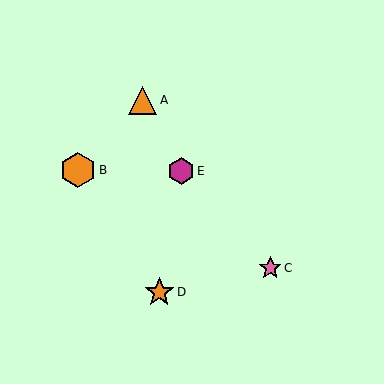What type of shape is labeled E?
Shape E is a magenta hexagon.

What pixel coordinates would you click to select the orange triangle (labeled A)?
Click at (143, 100) to select the orange triangle A.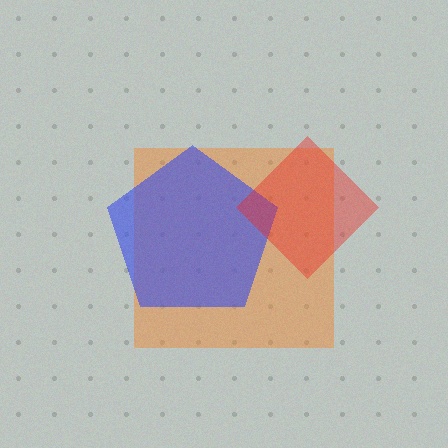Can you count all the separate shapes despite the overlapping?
Yes, there are 3 separate shapes.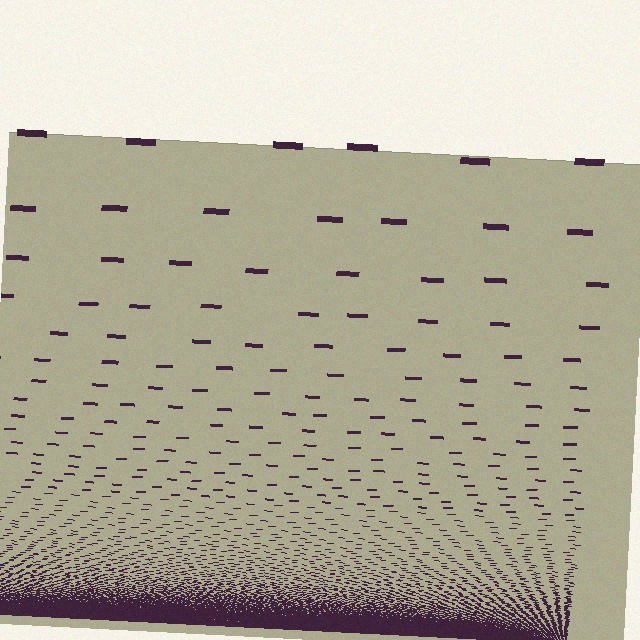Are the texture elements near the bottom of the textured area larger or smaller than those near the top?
Smaller. The gradient is inverted — elements near the bottom are smaller and denser.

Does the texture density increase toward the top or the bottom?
Density increases toward the bottom.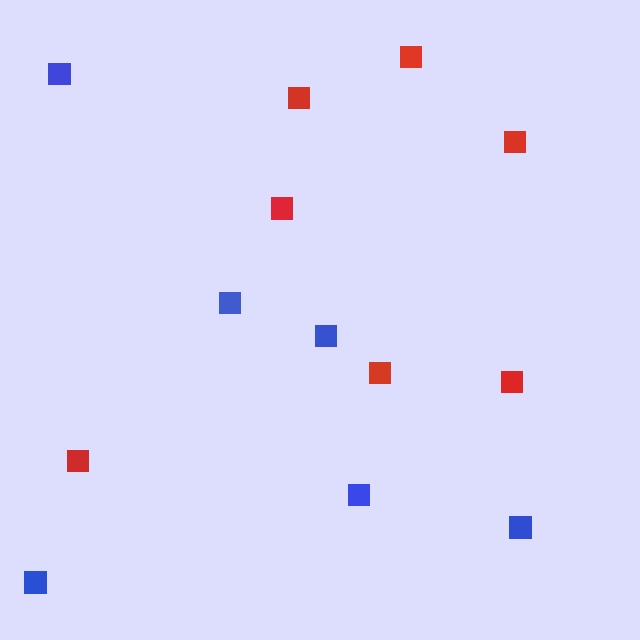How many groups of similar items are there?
There are 2 groups: one group of red squares (7) and one group of blue squares (6).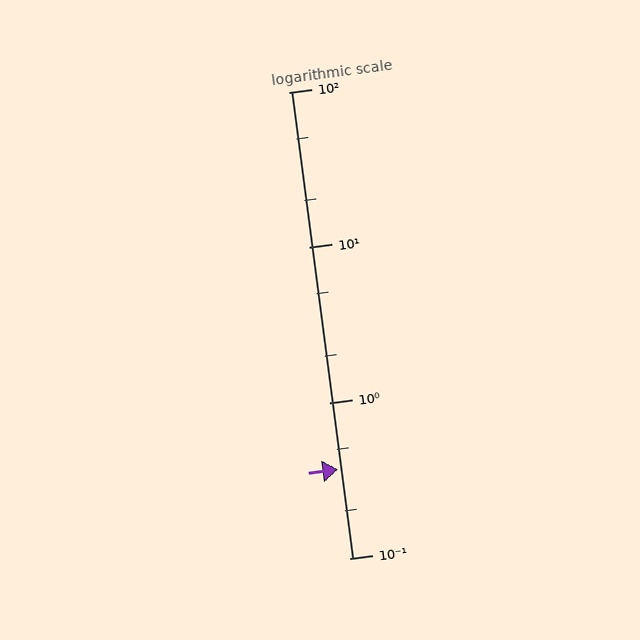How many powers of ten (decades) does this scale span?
The scale spans 3 decades, from 0.1 to 100.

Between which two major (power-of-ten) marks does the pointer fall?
The pointer is between 0.1 and 1.